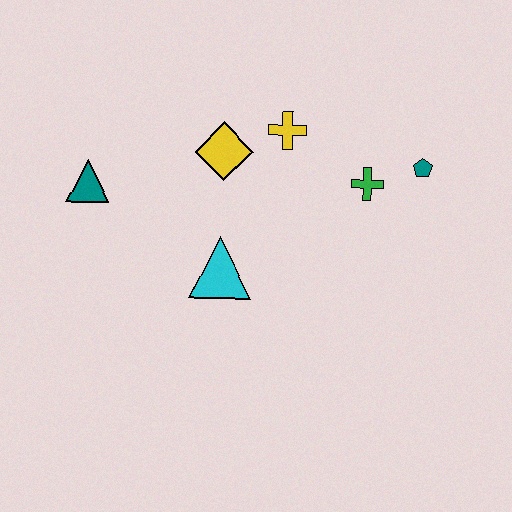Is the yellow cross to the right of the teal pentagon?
No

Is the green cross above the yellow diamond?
No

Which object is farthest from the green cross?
The teal triangle is farthest from the green cross.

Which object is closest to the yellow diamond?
The yellow cross is closest to the yellow diamond.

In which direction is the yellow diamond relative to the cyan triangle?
The yellow diamond is above the cyan triangle.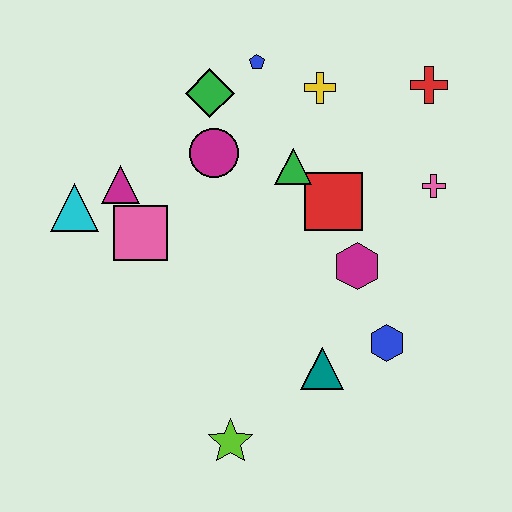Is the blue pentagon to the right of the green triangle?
No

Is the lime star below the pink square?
Yes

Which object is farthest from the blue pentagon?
The lime star is farthest from the blue pentagon.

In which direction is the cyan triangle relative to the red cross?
The cyan triangle is to the left of the red cross.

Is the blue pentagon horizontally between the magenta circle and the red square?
Yes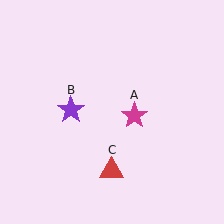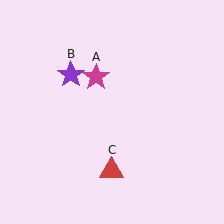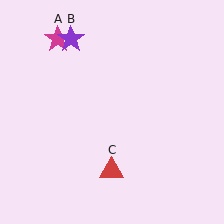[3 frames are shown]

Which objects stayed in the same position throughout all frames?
Red triangle (object C) remained stationary.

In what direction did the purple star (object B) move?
The purple star (object B) moved up.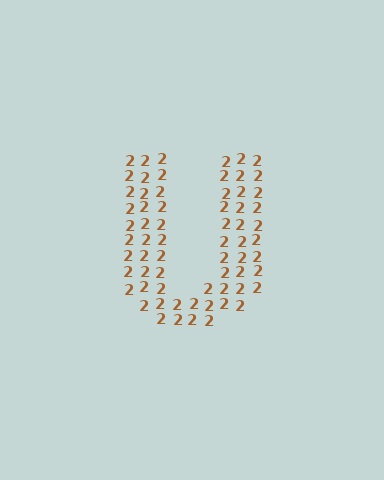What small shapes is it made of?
It is made of small digit 2's.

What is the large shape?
The large shape is the letter U.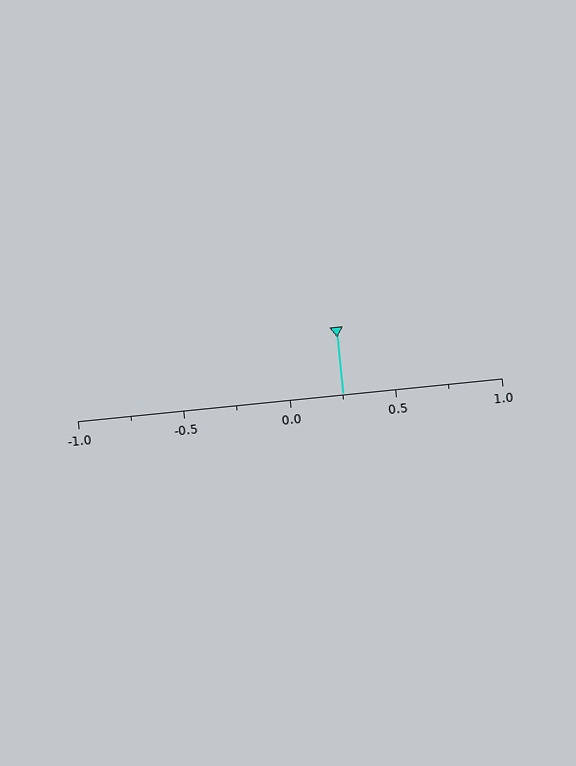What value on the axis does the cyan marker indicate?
The marker indicates approximately 0.25.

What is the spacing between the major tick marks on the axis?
The major ticks are spaced 0.5 apart.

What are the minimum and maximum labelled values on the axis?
The axis runs from -1.0 to 1.0.